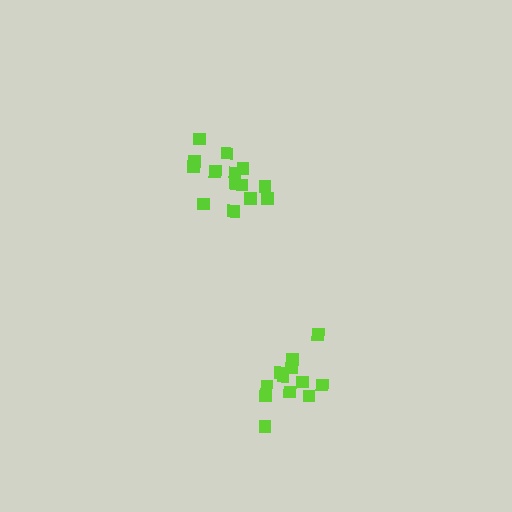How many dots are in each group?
Group 1: 13 dots, Group 2: 14 dots (27 total).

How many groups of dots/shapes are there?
There are 2 groups.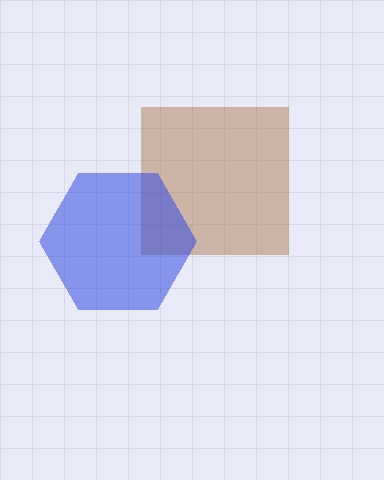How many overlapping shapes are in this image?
There are 2 overlapping shapes in the image.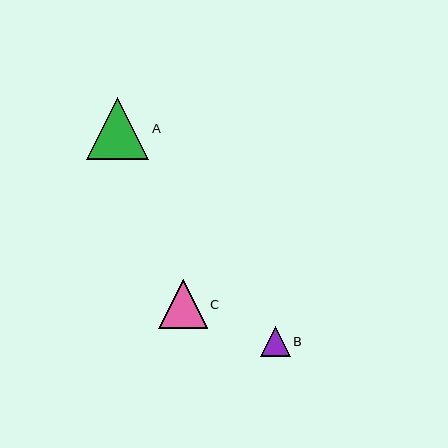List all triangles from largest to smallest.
From largest to smallest: A, C, B.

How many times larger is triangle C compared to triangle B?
Triangle C is approximately 1.6 times the size of triangle B.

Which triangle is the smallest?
Triangle B is the smallest with a size of approximately 30 pixels.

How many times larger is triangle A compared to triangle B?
Triangle A is approximately 2.1 times the size of triangle B.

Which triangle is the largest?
Triangle A is the largest with a size of approximately 62 pixels.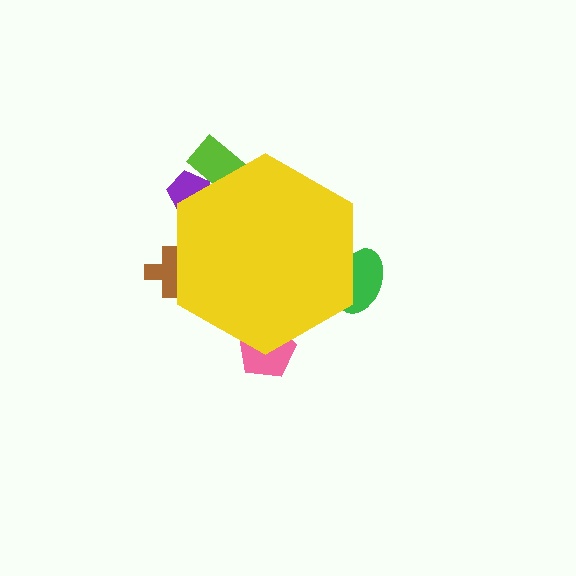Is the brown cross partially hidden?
Yes, the brown cross is partially hidden behind the yellow hexagon.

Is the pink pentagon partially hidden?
Yes, the pink pentagon is partially hidden behind the yellow hexagon.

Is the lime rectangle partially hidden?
Yes, the lime rectangle is partially hidden behind the yellow hexagon.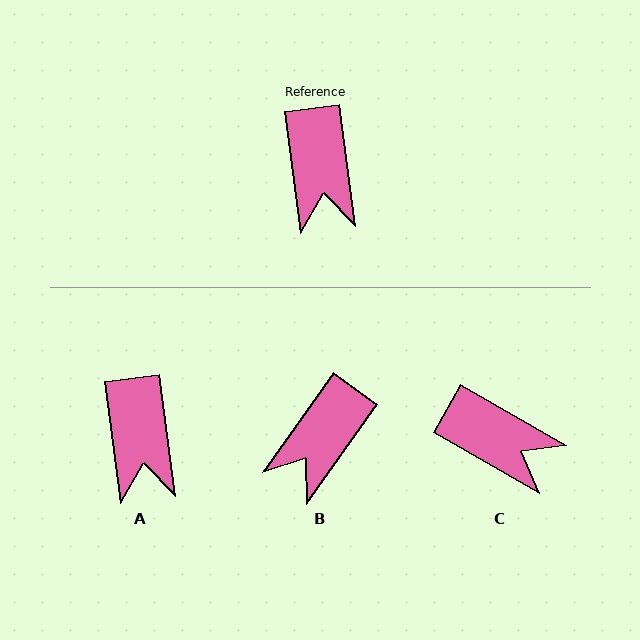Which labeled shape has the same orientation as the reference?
A.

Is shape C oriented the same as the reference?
No, it is off by about 53 degrees.